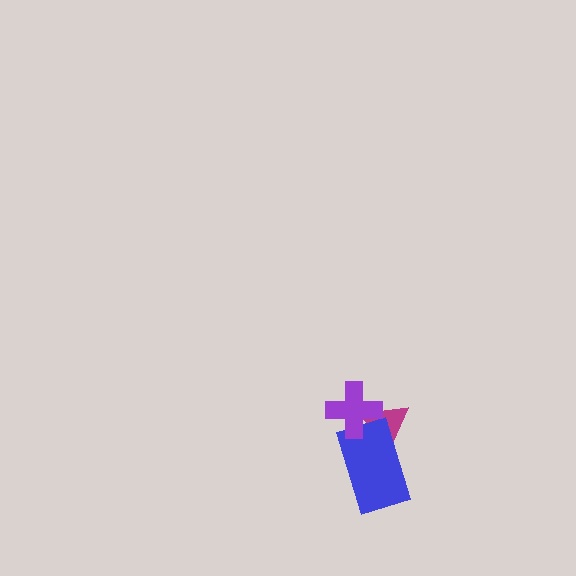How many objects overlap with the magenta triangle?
2 objects overlap with the magenta triangle.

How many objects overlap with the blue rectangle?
2 objects overlap with the blue rectangle.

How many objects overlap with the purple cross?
2 objects overlap with the purple cross.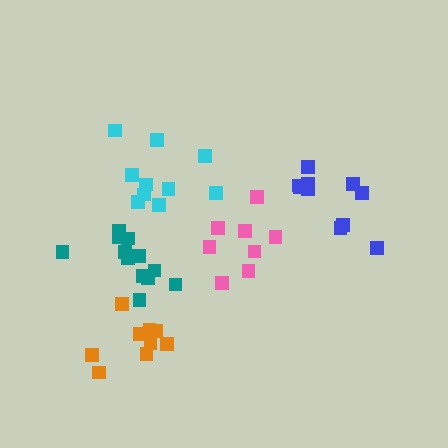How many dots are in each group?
Group 1: 10 dots, Group 2: 12 dots, Group 3: 9 dots, Group 4: 8 dots, Group 5: 10 dots (49 total).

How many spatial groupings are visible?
There are 5 spatial groupings.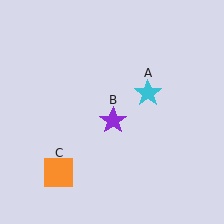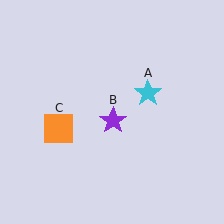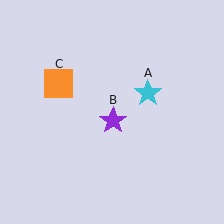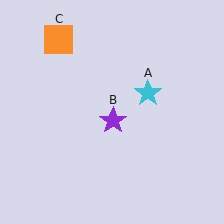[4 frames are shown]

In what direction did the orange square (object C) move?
The orange square (object C) moved up.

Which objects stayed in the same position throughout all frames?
Cyan star (object A) and purple star (object B) remained stationary.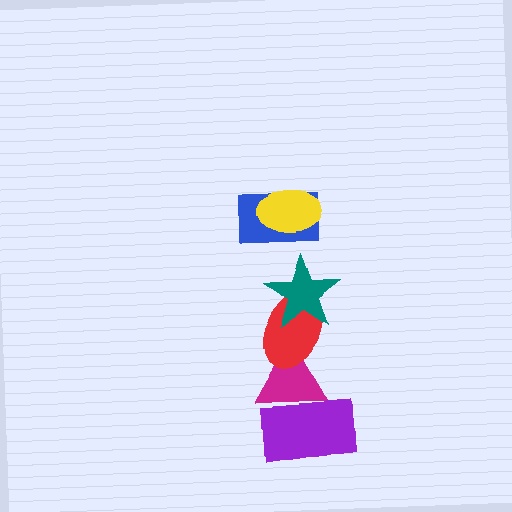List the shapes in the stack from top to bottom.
From top to bottom: the yellow ellipse, the blue rectangle, the teal star, the red ellipse, the magenta triangle, the purple rectangle.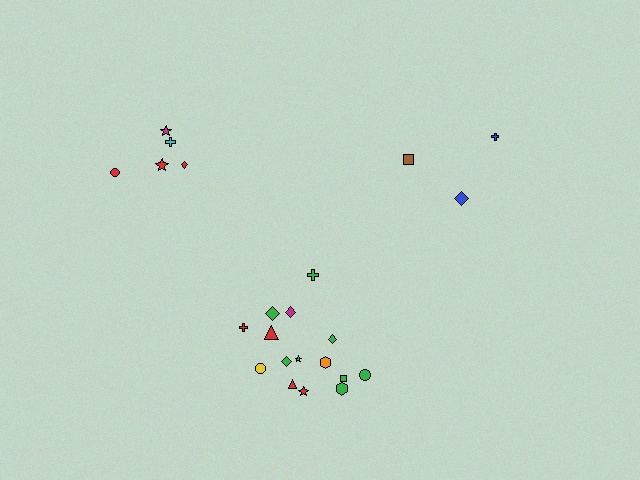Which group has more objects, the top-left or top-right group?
The top-left group.